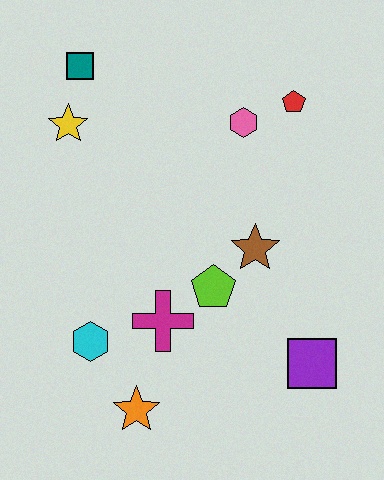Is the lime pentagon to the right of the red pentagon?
No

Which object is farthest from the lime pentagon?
The teal square is farthest from the lime pentagon.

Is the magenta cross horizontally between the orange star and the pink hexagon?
Yes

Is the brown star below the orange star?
No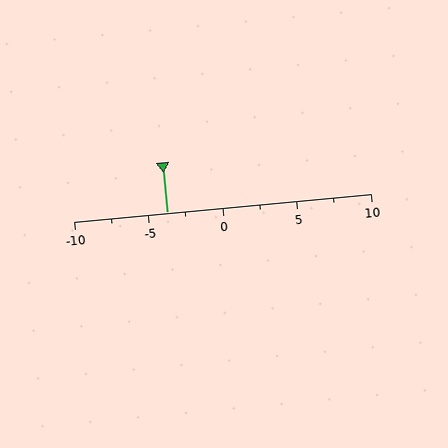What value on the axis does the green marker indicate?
The marker indicates approximately -3.8.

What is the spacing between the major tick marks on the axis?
The major ticks are spaced 5 apart.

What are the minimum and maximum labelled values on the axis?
The axis runs from -10 to 10.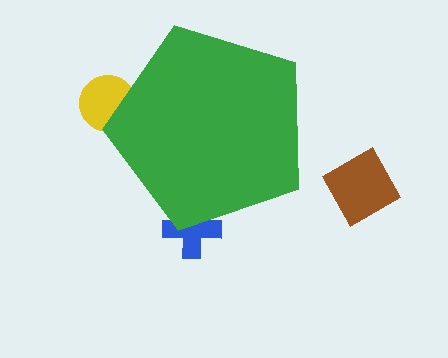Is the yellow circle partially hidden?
Yes, the yellow circle is partially hidden behind the green pentagon.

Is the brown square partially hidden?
No, the brown square is fully visible.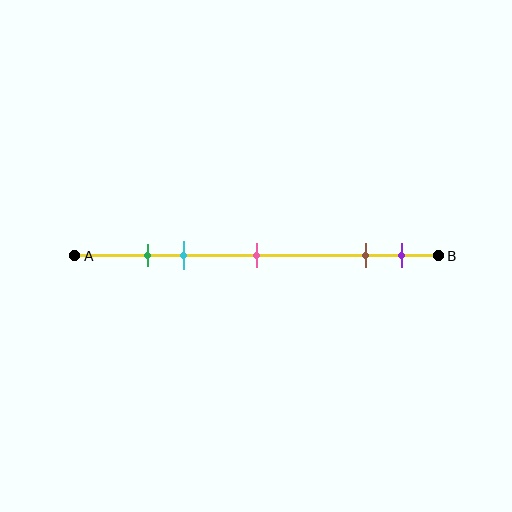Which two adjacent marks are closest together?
The green and cyan marks are the closest adjacent pair.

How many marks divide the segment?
There are 5 marks dividing the segment.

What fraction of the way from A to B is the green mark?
The green mark is approximately 20% (0.2) of the way from A to B.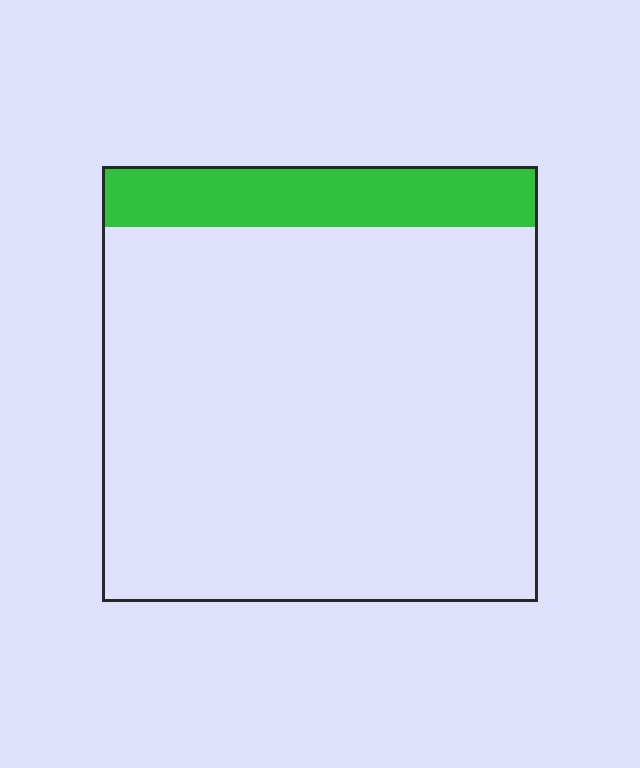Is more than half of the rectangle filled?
No.